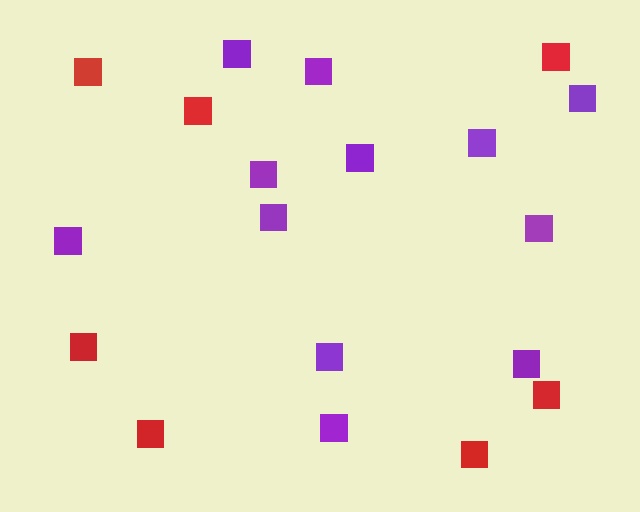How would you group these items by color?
There are 2 groups: one group of red squares (7) and one group of purple squares (12).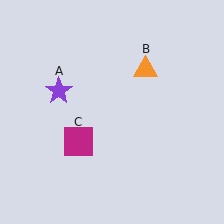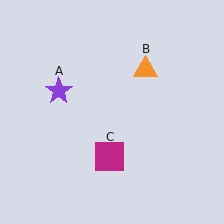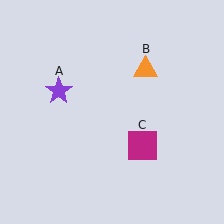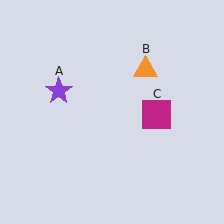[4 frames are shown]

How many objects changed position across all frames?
1 object changed position: magenta square (object C).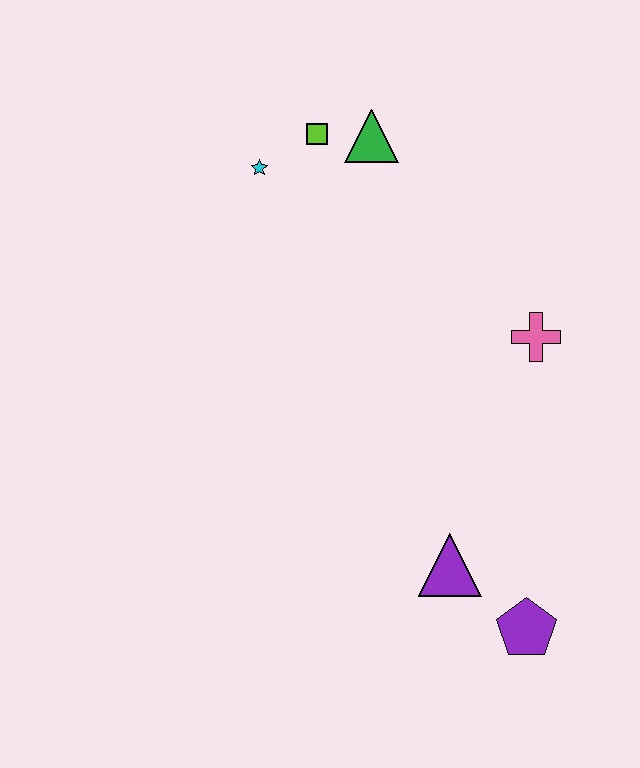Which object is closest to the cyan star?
The lime square is closest to the cyan star.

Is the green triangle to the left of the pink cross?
Yes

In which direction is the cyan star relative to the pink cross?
The cyan star is to the left of the pink cross.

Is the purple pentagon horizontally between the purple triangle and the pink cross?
Yes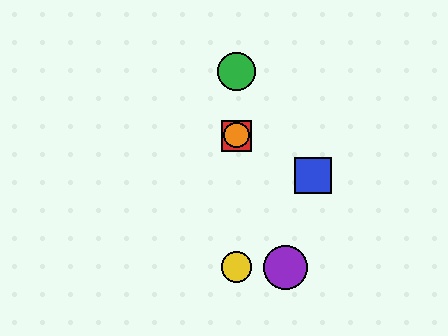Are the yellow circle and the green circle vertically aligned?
Yes, both are at x≈236.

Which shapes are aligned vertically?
The red square, the green circle, the yellow circle, the orange circle are aligned vertically.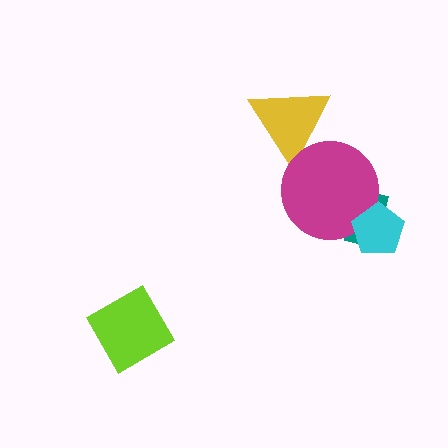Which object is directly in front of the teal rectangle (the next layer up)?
The magenta circle is directly in front of the teal rectangle.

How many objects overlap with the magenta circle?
3 objects overlap with the magenta circle.